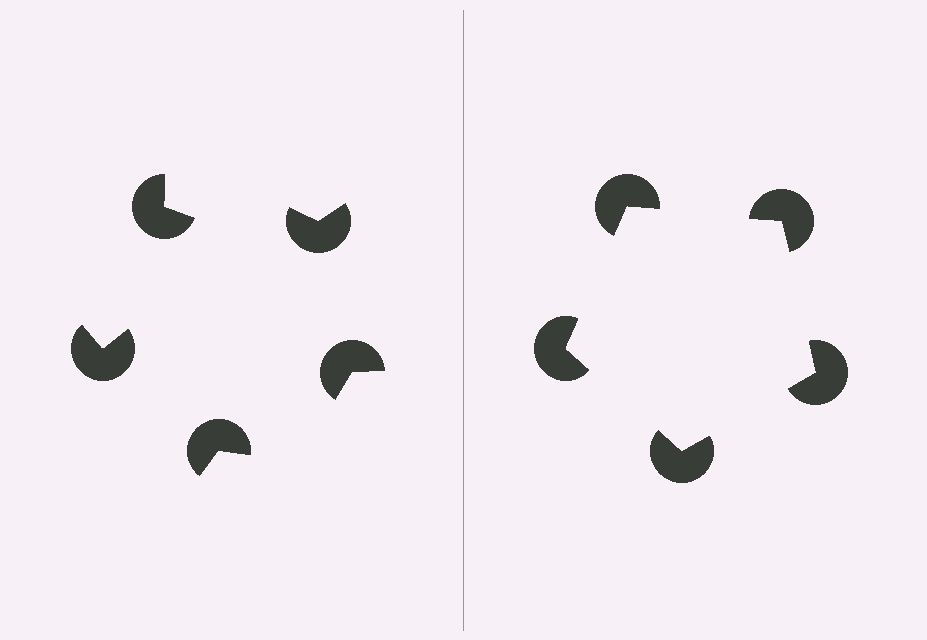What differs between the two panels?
The pac-man discs are positioned identically on both sides; only the wedge orientations differ. On the right they align to a pentagon; on the left they are misaligned.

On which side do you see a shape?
An illusory pentagon appears on the right side. On the left side the wedge cuts are rotated, so no coherent shape forms.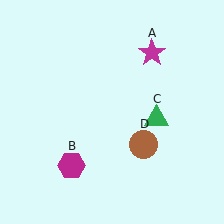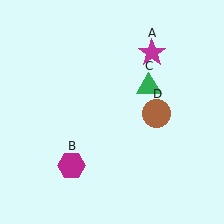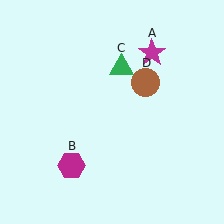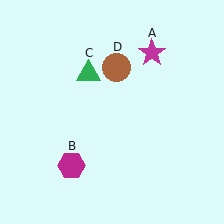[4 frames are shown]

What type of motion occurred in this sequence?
The green triangle (object C), brown circle (object D) rotated counterclockwise around the center of the scene.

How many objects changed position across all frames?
2 objects changed position: green triangle (object C), brown circle (object D).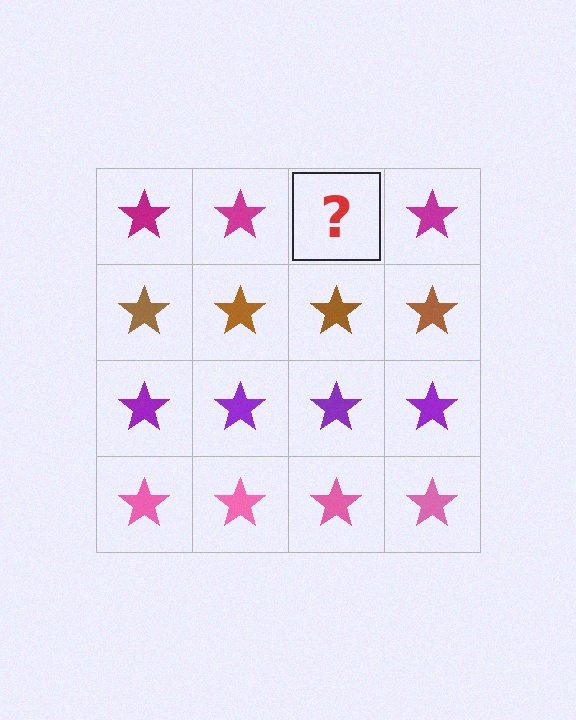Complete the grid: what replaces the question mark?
The question mark should be replaced with a magenta star.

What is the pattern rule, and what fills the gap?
The rule is that each row has a consistent color. The gap should be filled with a magenta star.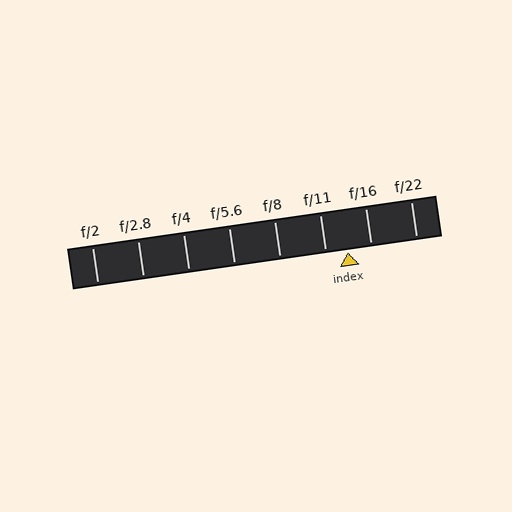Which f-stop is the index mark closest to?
The index mark is closest to f/11.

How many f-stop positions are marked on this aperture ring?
There are 8 f-stop positions marked.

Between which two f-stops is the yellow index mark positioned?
The index mark is between f/11 and f/16.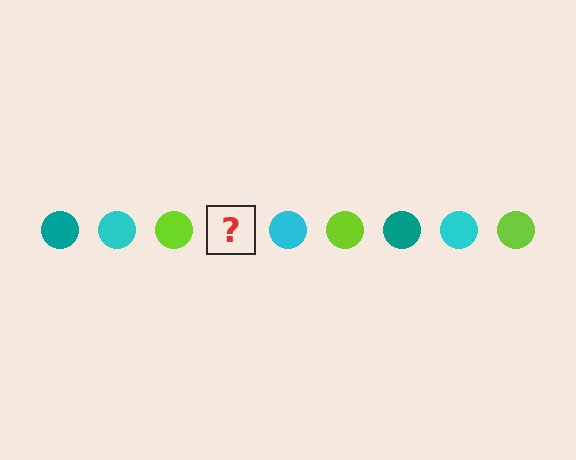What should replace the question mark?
The question mark should be replaced with a teal circle.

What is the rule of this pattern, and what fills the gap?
The rule is that the pattern cycles through teal, cyan, lime circles. The gap should be filled with a teal circle.